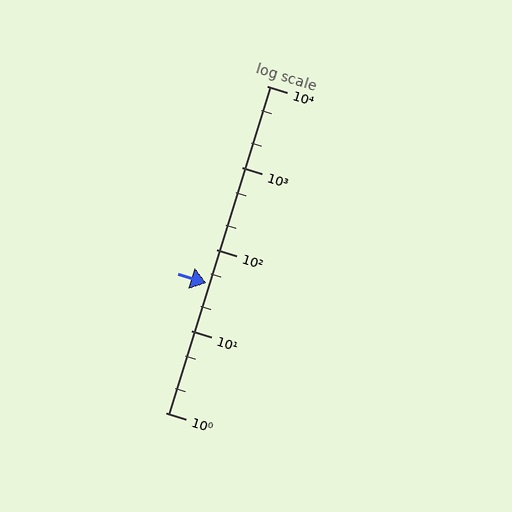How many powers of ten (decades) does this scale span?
The scale spans 4 decades, from 1 to 10000.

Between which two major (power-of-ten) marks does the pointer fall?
The pointer is between 10 and 100.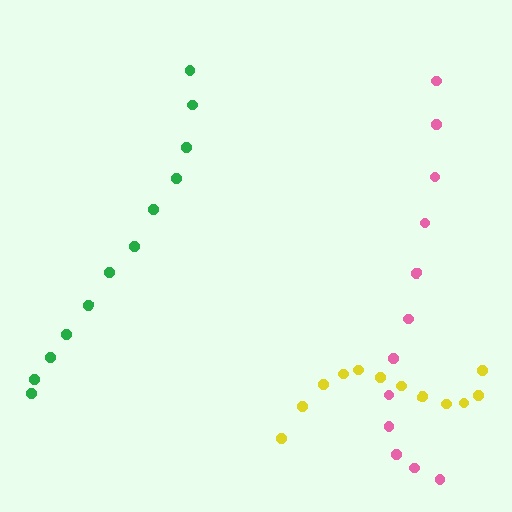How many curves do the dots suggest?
There are 3 distinct paths.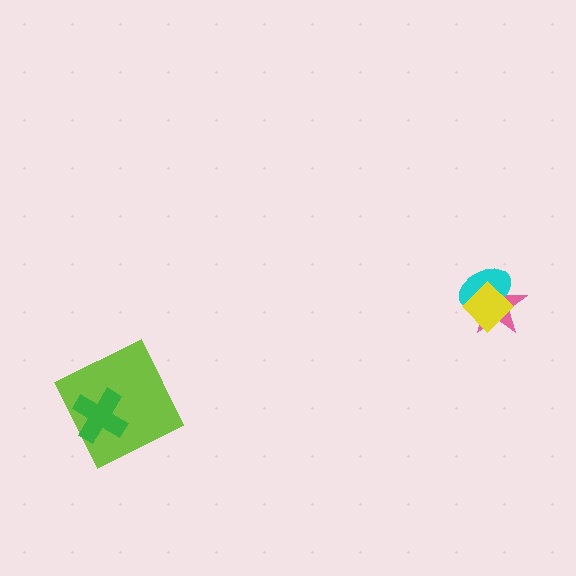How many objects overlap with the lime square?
1 object overlaps with the lime square.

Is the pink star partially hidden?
Yes, it is partially covered by another shape.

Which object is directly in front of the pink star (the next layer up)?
The cyan ellipse is directly in front of the pink star.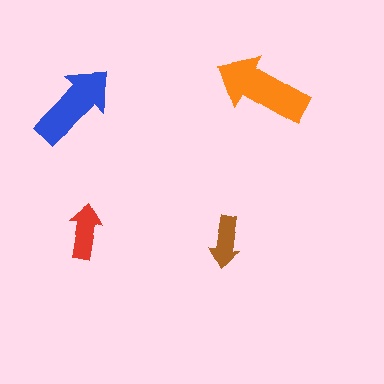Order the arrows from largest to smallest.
the orange one, the blue one, the red one, the brown one.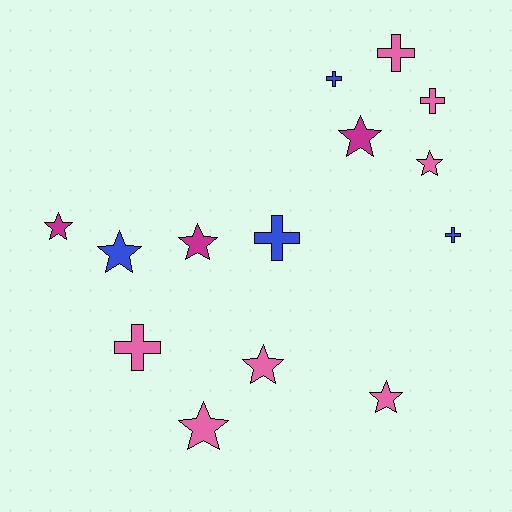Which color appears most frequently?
Pink, with 7 objects.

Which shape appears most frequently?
Star, with 8 objects.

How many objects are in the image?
There are 14 objects.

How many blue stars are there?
There is 1 blue star.